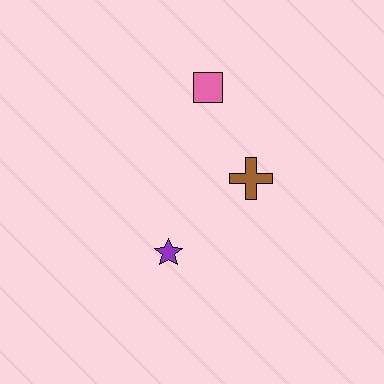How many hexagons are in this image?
There are no hexagons.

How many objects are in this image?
There are 3 objects.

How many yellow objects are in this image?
There are no yellow objects.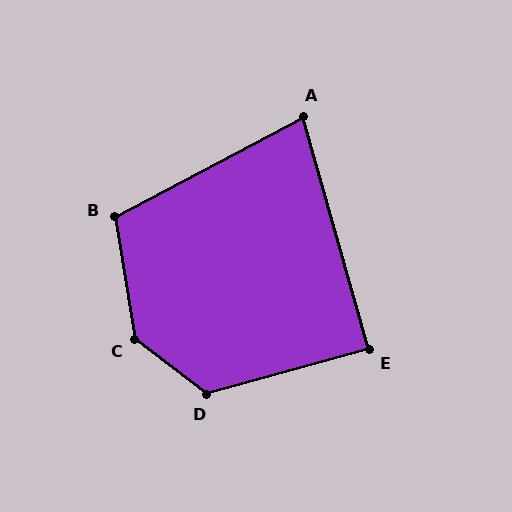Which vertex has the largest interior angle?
C, at approximately 137 degrees.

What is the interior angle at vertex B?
Approximately 108 degrees (obtuse).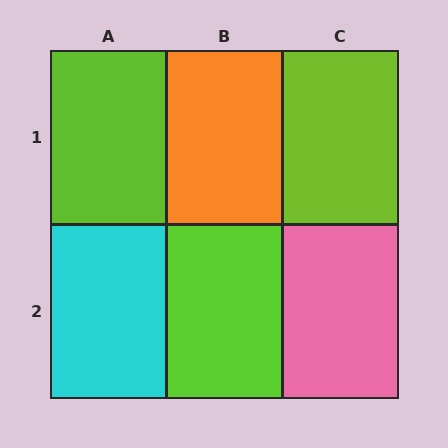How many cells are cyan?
1 cell is cyan.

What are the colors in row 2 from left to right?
Cyan, lime, pink.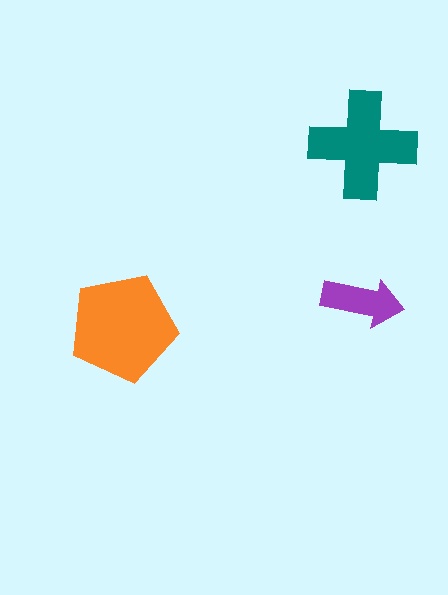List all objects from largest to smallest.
The orange pentagon, the teal cross, the purple arrow.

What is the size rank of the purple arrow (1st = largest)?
3rd.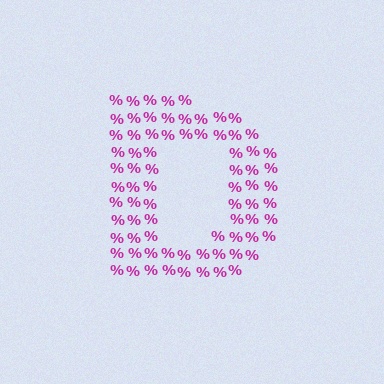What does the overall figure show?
The overall figure shows the letter D.